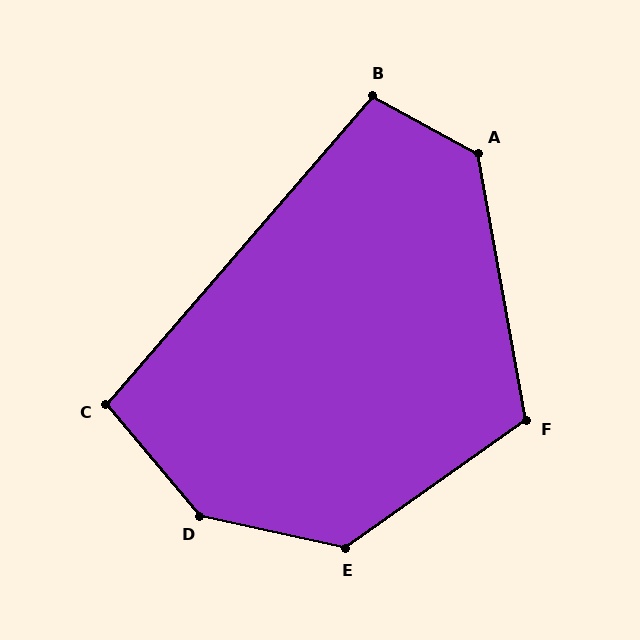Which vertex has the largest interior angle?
D, at approximately 143 degrees.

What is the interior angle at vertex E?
Approximately 132 degrees (obtuse).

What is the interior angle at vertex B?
Approximately 102 degrees (obtuse).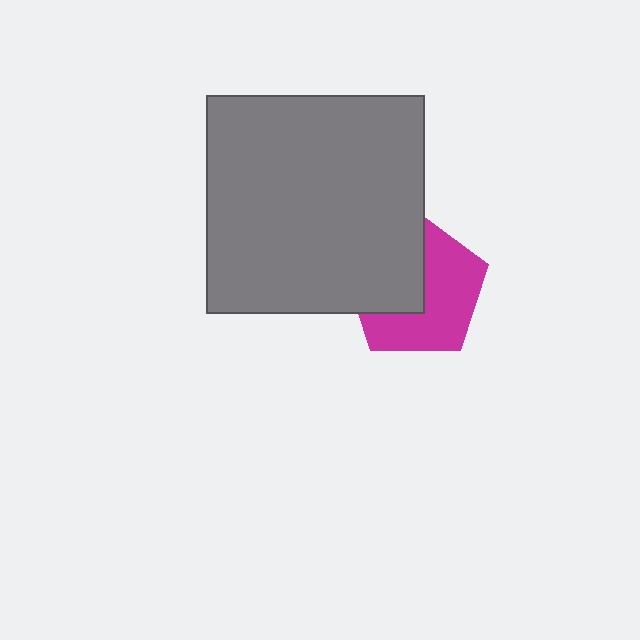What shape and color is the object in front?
The object in front is a gray square.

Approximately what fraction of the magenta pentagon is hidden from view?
Roughly 43% of the magenta pentagon is hidden behind the gray square.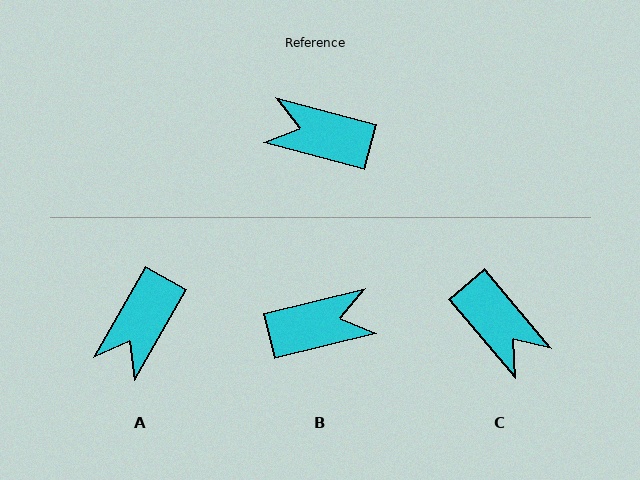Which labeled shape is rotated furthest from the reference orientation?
B, about 151 degrees away.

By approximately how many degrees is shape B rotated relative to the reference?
Approximately 151 degrees clockwise.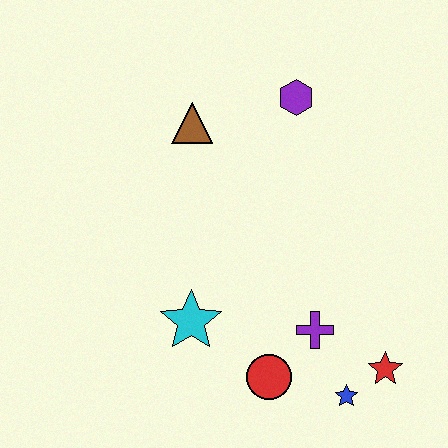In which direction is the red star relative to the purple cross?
The red star is to the right of the purple cross.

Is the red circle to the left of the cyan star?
No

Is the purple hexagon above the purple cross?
Yes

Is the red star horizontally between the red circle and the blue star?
No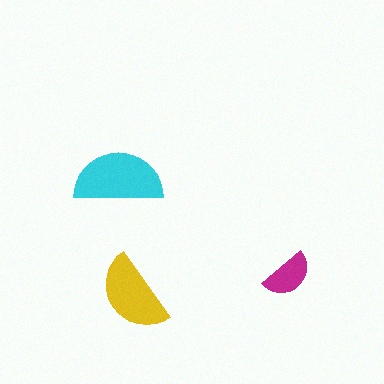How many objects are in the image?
There are 3 objects in the image.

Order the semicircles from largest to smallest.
the cyan one, the yellow one, the magenta one.